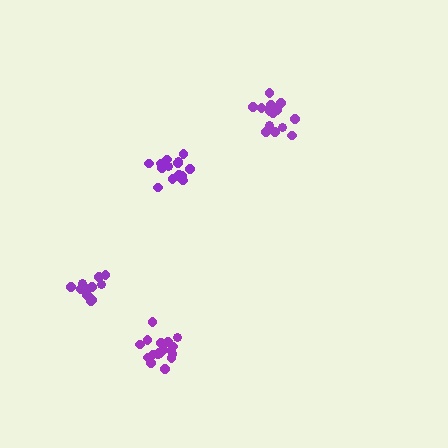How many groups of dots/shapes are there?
There are 4 groups.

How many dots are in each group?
Group 1: 17 dots, Group 2: 18 dots, Group 3: 16 dots, Group 4: 12 dots (63 total).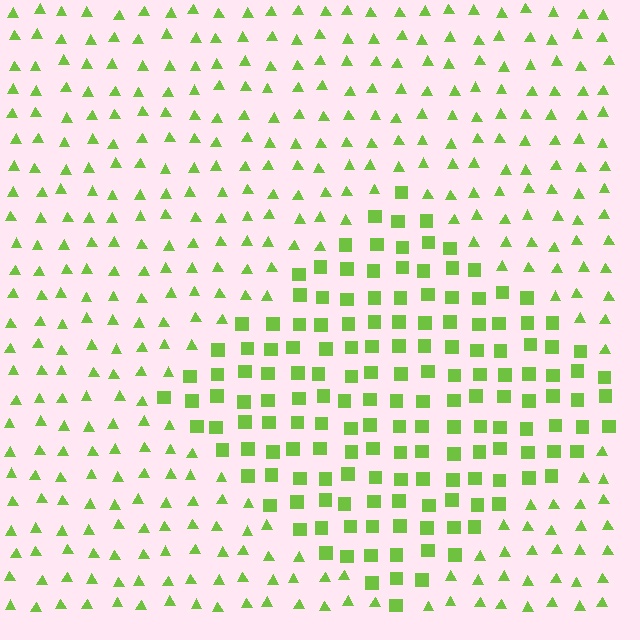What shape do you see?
I see a diamond.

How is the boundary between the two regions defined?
The boundary is defined by a change in element shape: squares inside vs. triangles outside. All elements share the same color and spacing.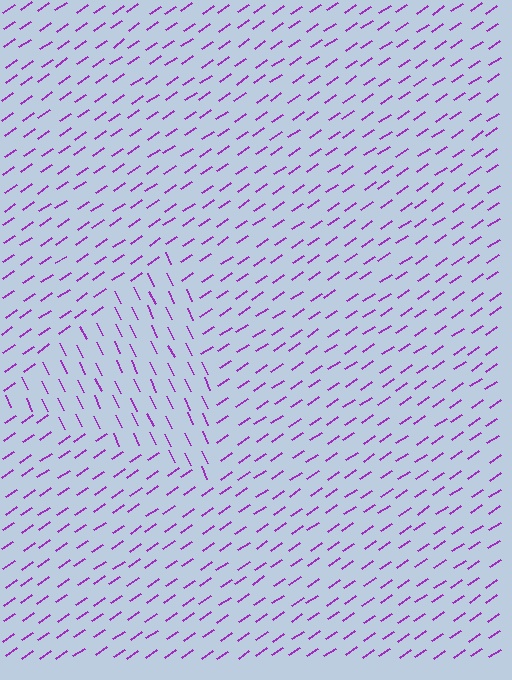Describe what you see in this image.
The image is filled with small purple line segments. A triangle region in the image has lines oriented differently from the surrounding lines, creating a visible texture boundary.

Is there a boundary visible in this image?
Yes, there is a texture boundary formed by a change in line orientation.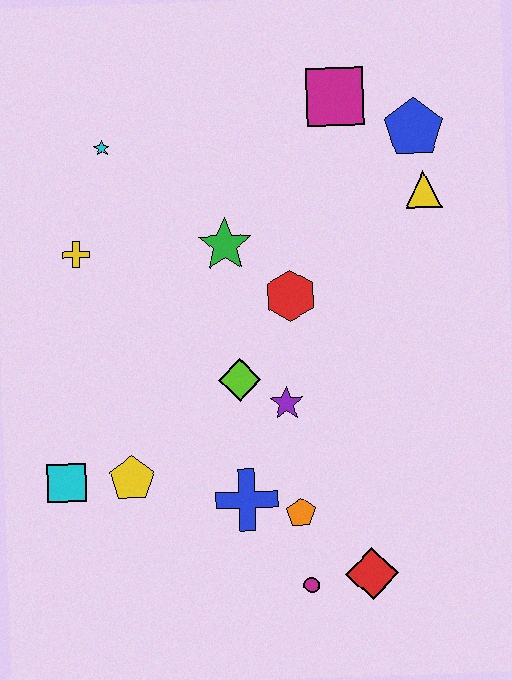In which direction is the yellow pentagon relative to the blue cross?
The yellow pentagon is to the left of the blue cross.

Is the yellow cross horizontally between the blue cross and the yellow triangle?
No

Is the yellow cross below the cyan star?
Yes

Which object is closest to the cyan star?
The yellow cross is closest to the cyan star.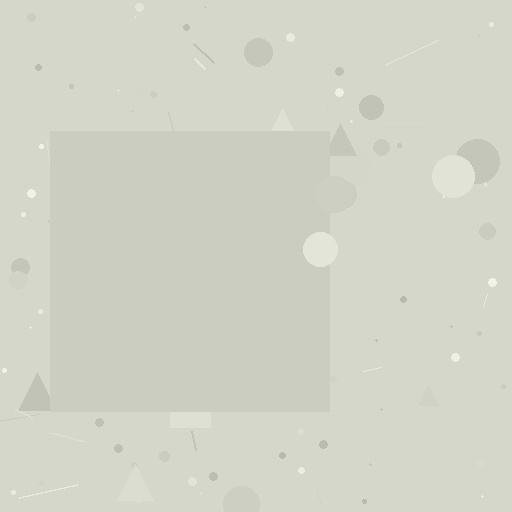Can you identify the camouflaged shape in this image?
The camouflaged shape is a square.